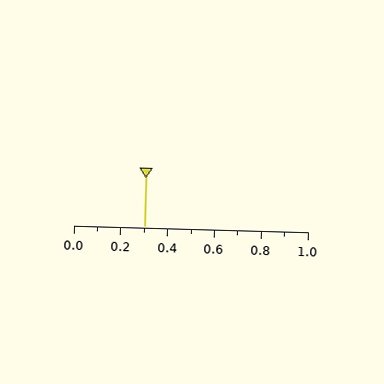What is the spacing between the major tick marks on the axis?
The major ticks are spaced 0.2 apart.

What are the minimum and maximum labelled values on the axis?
The axis runs from 0.0 to 1.0.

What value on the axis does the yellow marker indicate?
The marker indicates approximately 0.3.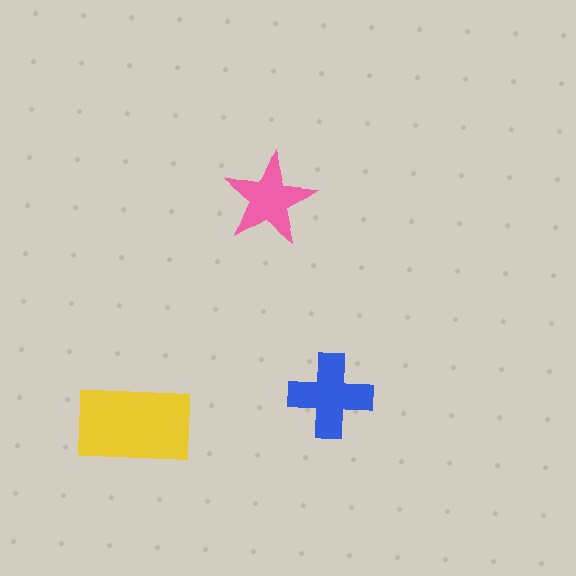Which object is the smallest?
The pink star.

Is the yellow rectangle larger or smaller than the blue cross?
Larger.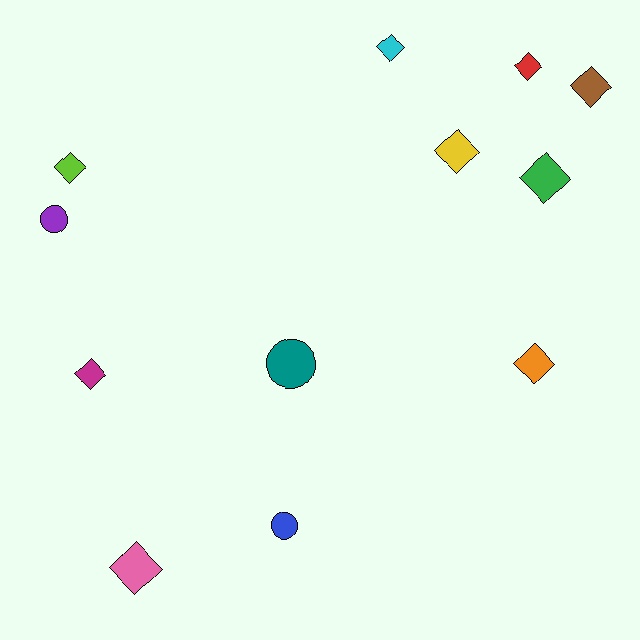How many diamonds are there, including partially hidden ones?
There are 9 diamonds.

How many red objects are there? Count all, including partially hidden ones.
There is 1 red object.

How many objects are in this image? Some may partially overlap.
There are 12 objects.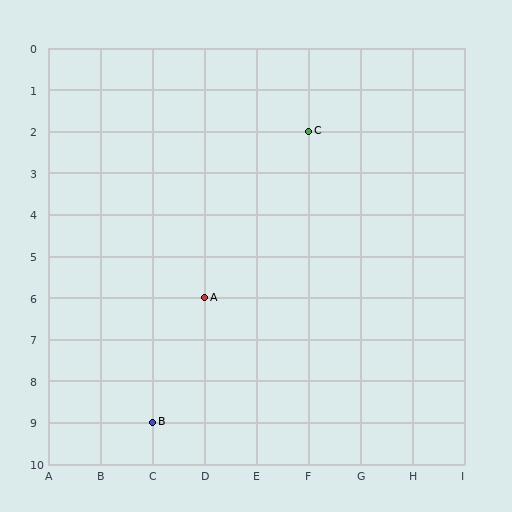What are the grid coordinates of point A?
Point A is at grid coordinates (D, 6).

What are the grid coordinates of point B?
Point B is at grid coordinates (C, 9).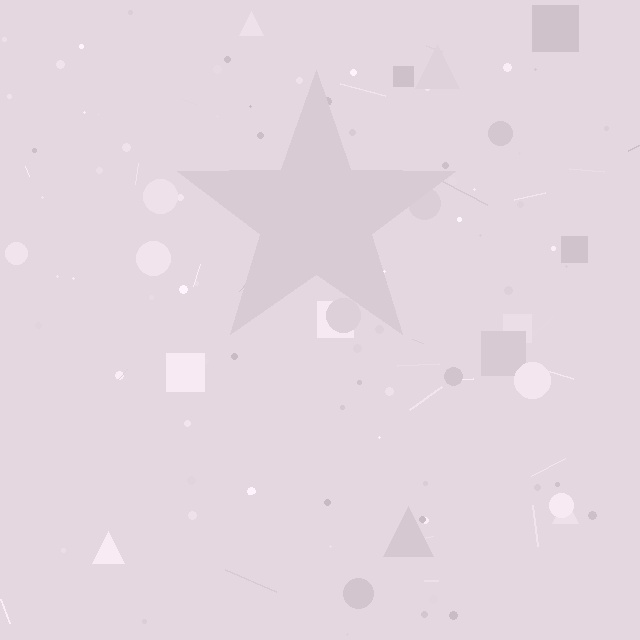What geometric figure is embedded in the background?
A star is embedded in the background.